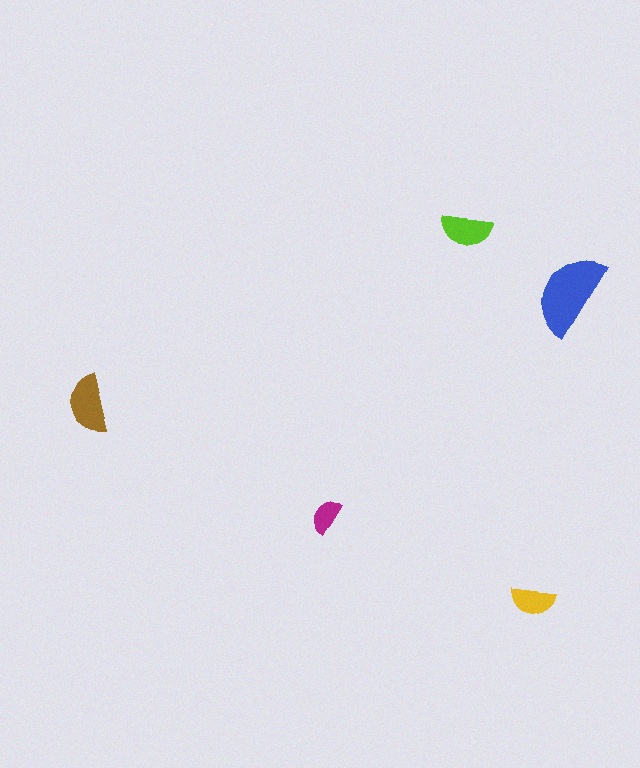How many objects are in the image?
There are 5 objects in the image.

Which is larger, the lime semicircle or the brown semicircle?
The brown one.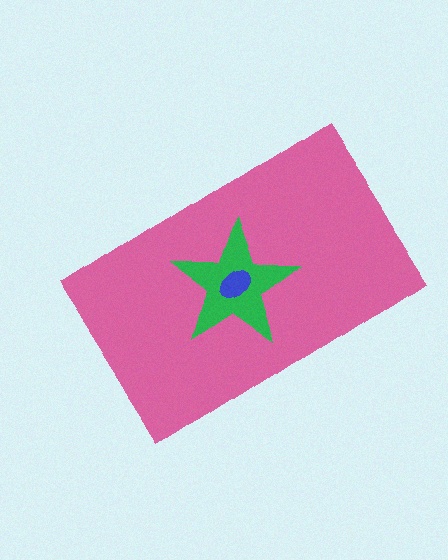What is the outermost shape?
The pink rectangle.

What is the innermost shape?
The blue ellipse.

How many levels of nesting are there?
3.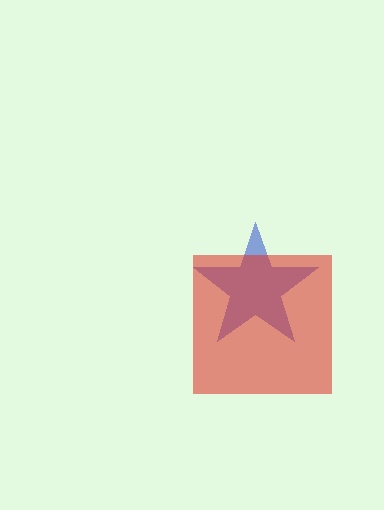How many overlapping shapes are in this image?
There are 2 overlapping shapes in the image.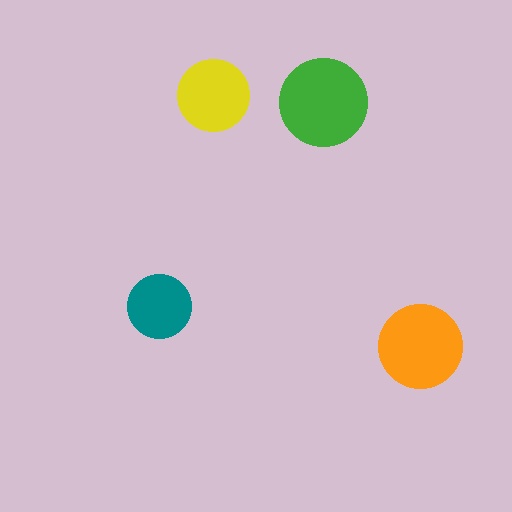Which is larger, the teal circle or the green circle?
The green one.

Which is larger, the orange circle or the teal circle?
The orange one.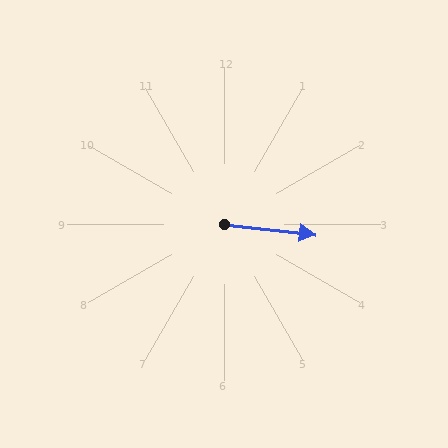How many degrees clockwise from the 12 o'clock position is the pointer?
Approximately 96 degrees.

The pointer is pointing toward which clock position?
Roughly 3 o'clock.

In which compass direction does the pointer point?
East.